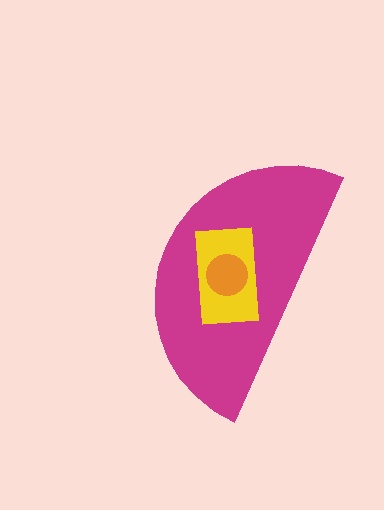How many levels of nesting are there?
3.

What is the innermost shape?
The orange circle.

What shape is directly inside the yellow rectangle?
The orange circle.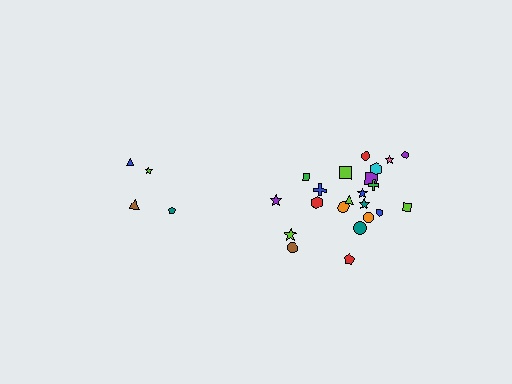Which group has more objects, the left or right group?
The right group.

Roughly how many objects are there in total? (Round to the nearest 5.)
Roughly 25 objects in total.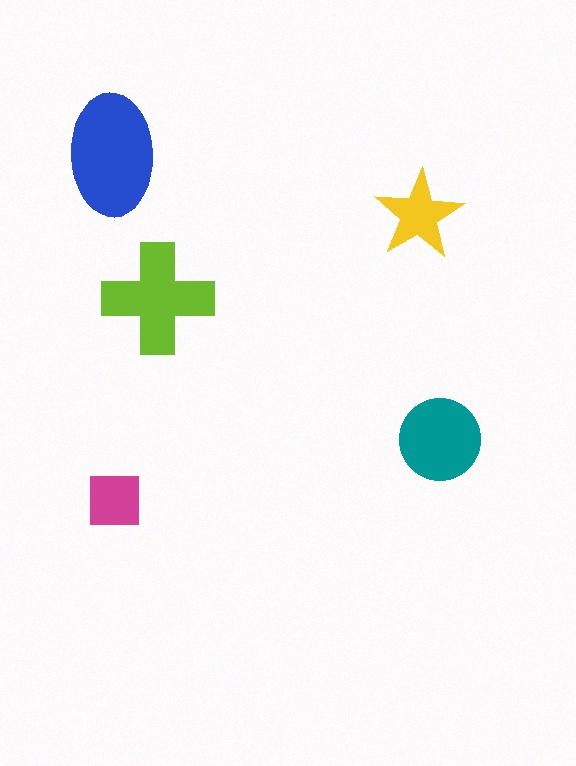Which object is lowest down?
The magenta square is bottommost.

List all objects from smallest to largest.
The magenta square, the yellow star, the teal circle, the lime cross, the blue ellipse.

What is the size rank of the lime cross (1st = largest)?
2nd.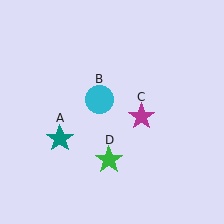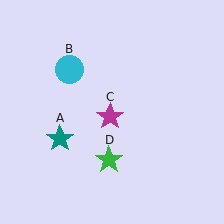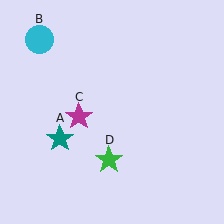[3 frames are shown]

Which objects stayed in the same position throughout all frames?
Teal star (object A) and green star (object D) remained stationary.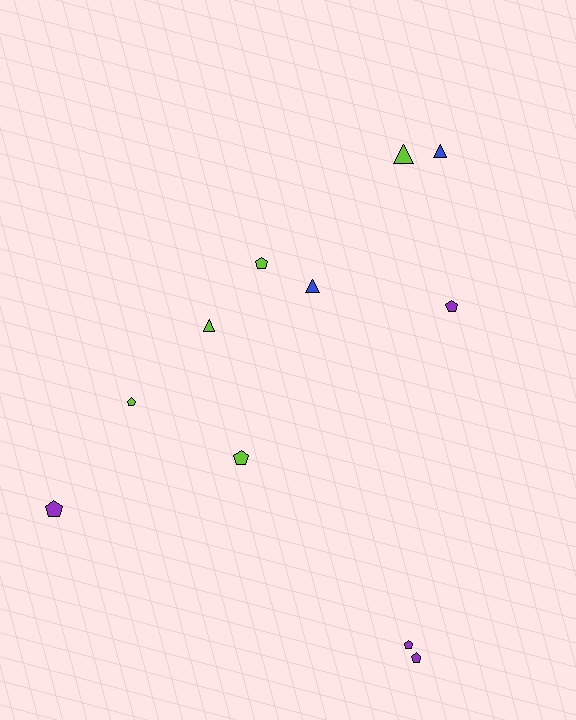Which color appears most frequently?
Lime, with 5 objects.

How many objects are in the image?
There are 11 objects.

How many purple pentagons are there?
There are 4 purple pentagons.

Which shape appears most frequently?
Pentagon, with 7 objects.